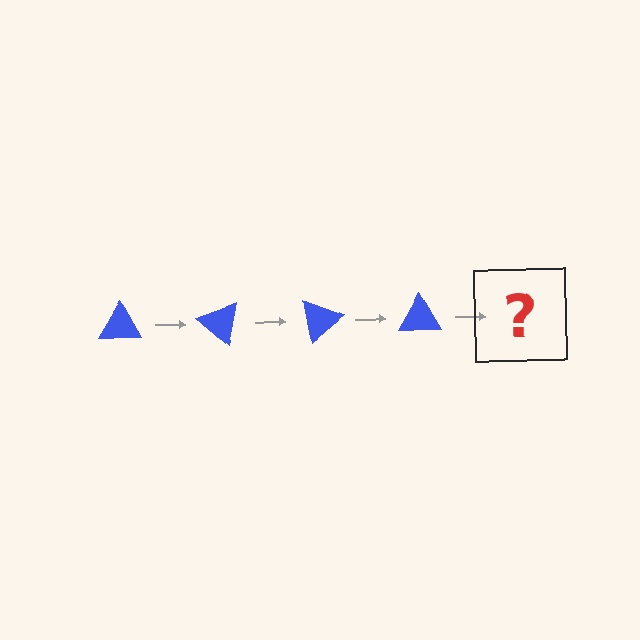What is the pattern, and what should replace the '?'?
The pattern is that the triangle rotates 40 degrees each step. The '?' should be a blue triangle rotated 160 degrees.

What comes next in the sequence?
The next element should be a blue triangle rotated 160 degrees.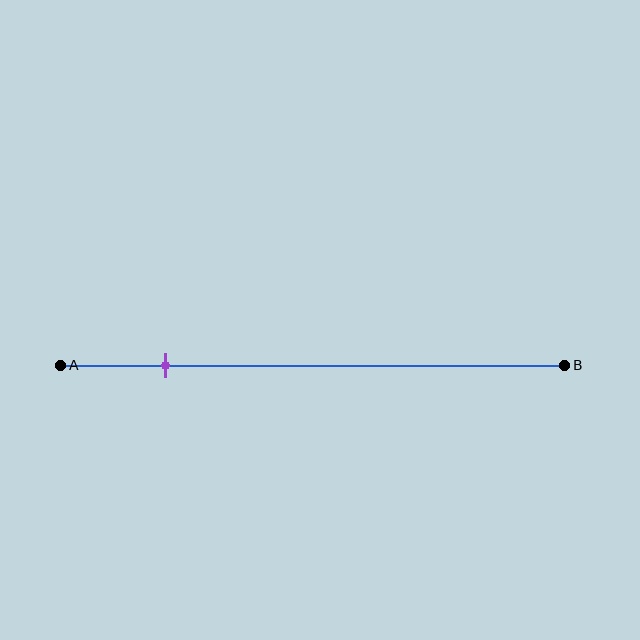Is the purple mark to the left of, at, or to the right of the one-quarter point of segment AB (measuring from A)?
The purple mark is to the left of the one-quarter point of segment AB.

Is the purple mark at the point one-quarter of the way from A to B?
No, the mark is at about 20% from A, not at the 25% one-quarter point.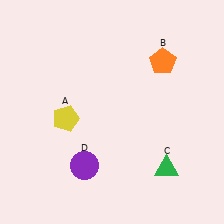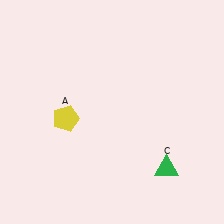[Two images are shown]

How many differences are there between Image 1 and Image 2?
There are 2 differences between the two images.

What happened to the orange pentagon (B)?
The orange pentagon (B) was removed in Image 2. It was in the top-right area of Image 1.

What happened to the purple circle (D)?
The purple circle (D) was removed in Image 2. It was in the bottom-left area of Image 1.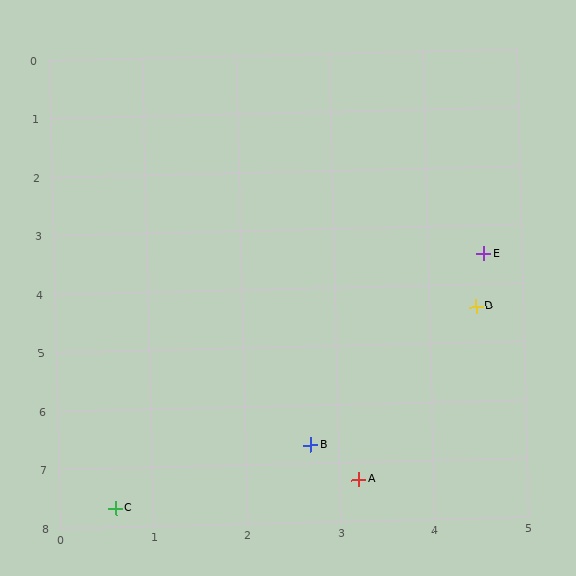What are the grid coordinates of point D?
Point D is at approximately (4.5, 4.4).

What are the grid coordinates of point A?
Point A is at approximately (3.2, 7.3).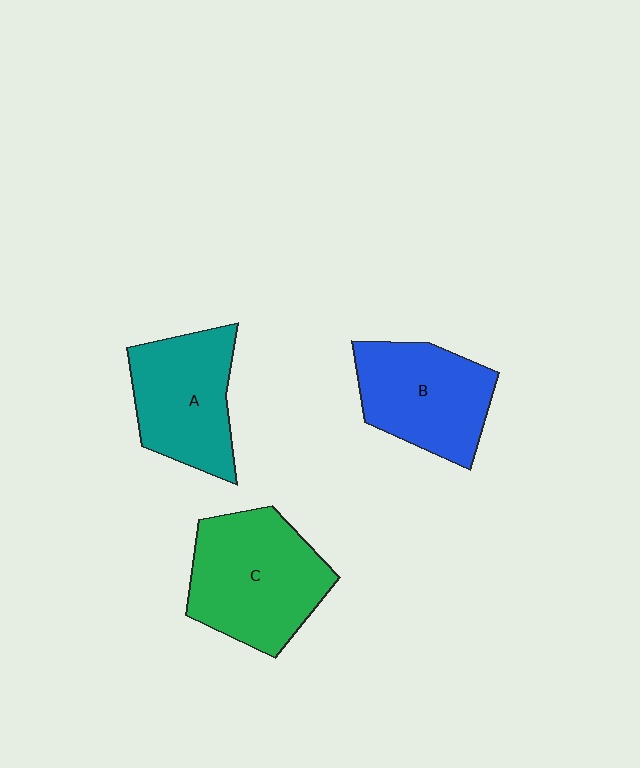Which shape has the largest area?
Shape C (green).